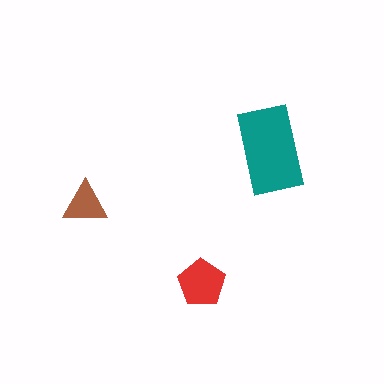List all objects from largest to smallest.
The teal rectangle, the red pentagon, the brown triangle.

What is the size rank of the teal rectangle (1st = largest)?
1st.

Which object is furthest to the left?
The brown triangle is leftmost.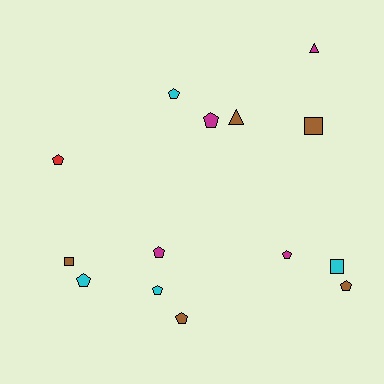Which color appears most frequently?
Brown, with 5 objects.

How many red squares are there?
There are no red squares.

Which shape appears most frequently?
Pentagon, with 9 objects.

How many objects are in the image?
There are 14 objects.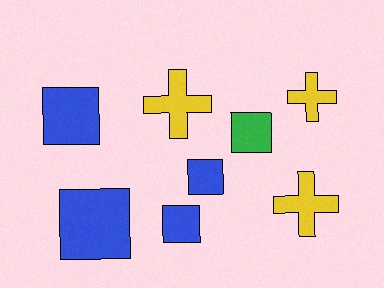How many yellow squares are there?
There are no yellow squares.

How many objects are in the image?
There are 8 objects.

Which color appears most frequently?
Blue, with 4 objects.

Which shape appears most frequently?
Square, with 5 objects.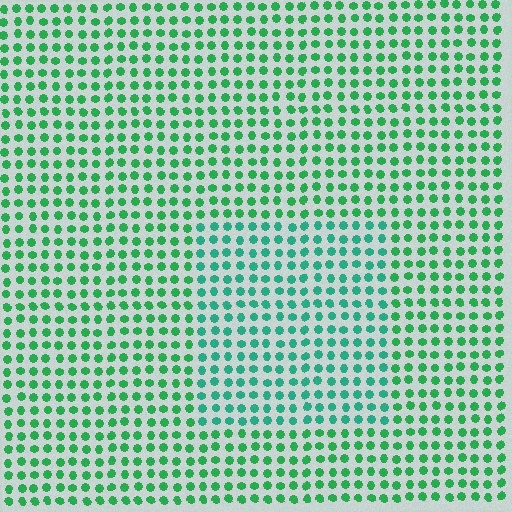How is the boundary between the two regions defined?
The boundary is defined purely by a slight shift in hue (about 25 degrees). Spacing, size, and orientation are identical on both sides.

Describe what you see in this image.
The image is filled with small green elements in a uniform arrangement. A rectangle-shaped region is visible where the elements are tinted to a slightly different hue, forming a subtle color boundary.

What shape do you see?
I see a rectangle.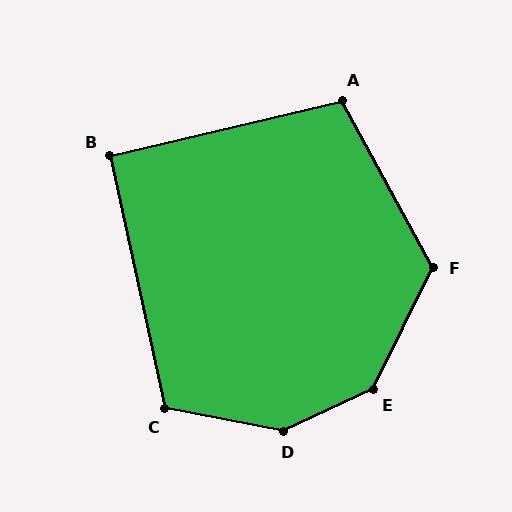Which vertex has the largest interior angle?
D, at approximately 144 degrees.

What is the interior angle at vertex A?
Approximately 105 degrees (obtuse).